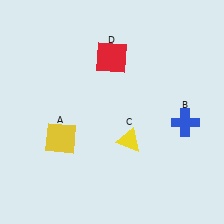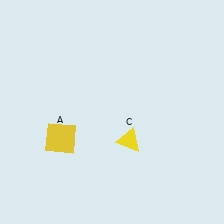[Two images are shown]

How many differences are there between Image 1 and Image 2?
There are 2 differences between the two images.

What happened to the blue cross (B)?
The blue cross (B) was removed in Image 2. It was in the bottom-right area of Image 1.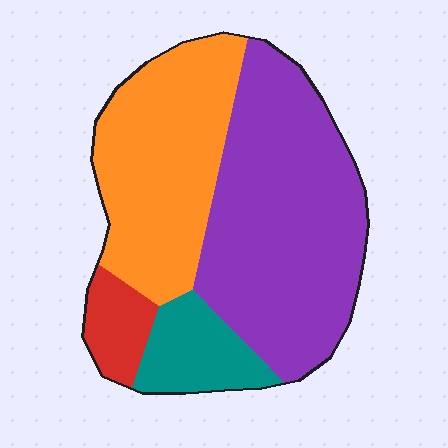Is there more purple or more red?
Purple.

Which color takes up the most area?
Purple, at roughly 50%.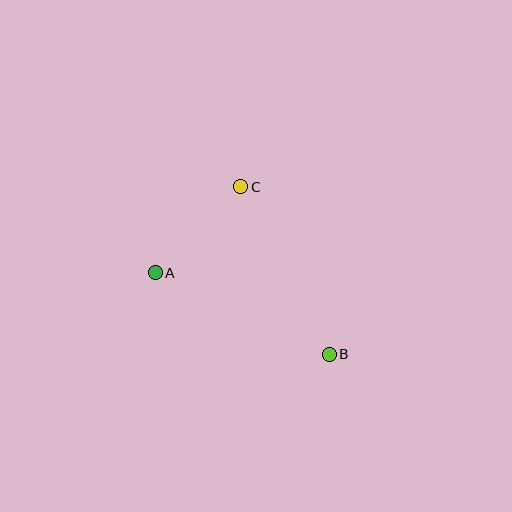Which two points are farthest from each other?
Points A and B are farthest from each other.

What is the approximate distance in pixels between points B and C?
The distance between B and C is approximately 190 pixels.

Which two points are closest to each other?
Points A and C are closest to each other.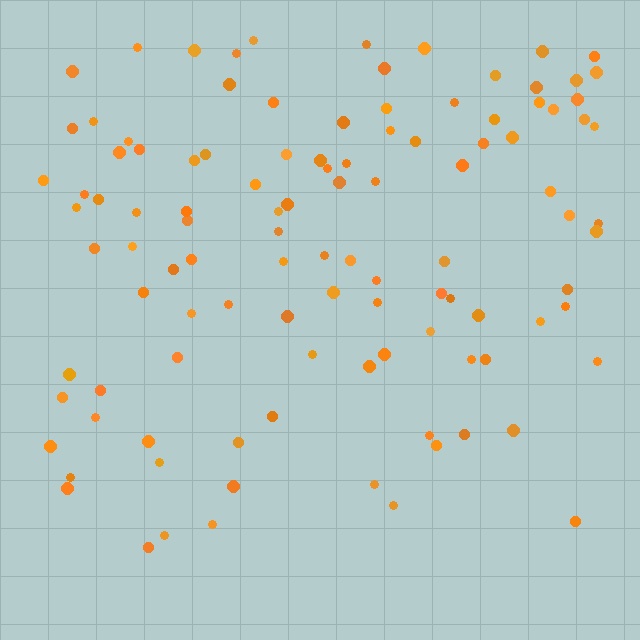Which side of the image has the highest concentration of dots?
The top.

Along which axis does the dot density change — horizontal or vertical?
Vertical.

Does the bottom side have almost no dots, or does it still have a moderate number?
Still a moderate number, just noticeably fewer than the top.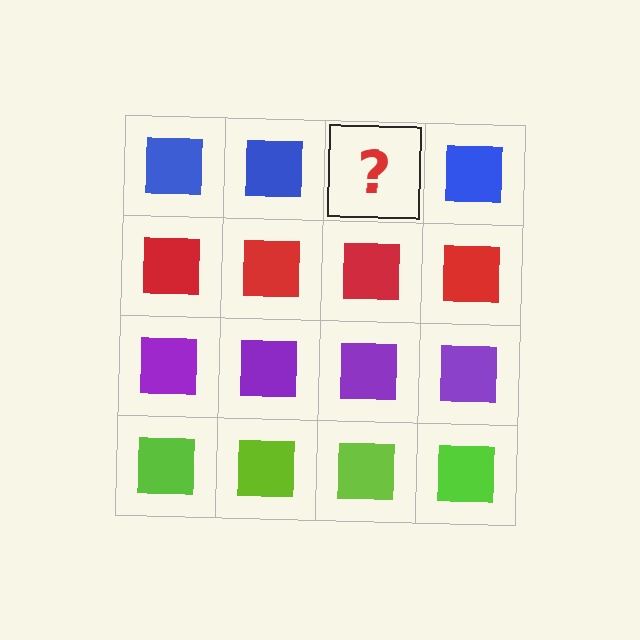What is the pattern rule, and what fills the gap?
The rule is that each row has a consistent color. The gap should be filled with a blue square.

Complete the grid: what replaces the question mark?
The question mark should be replaced with a blue square.